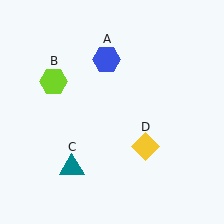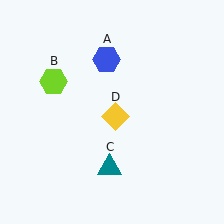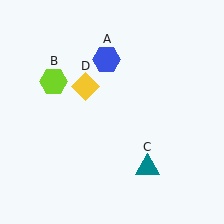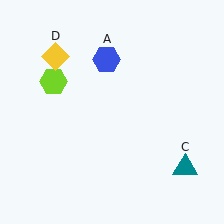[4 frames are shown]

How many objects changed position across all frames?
2 objects changed position: teal triangle (object C), yellow diamond (object D).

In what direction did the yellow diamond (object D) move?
The yellow diamond (object D) moved up and to the left.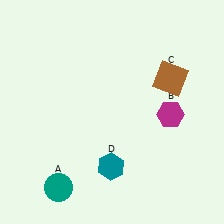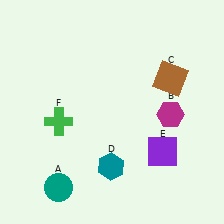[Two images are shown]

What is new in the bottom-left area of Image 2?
A green cross (F) was added in the bottom-left area of Image 2.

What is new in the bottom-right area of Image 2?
A purple square (E) was added in the bottom-right area of Image 2.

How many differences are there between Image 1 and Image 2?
There are 2 differences between the two images.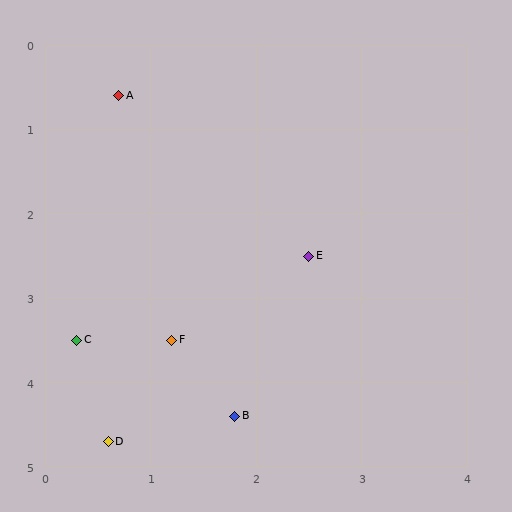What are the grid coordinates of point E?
Point E is at approximately (2.5, 2.5).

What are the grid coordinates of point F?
Point F is at approximately (1.2, 3.5).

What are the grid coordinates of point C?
Point C is at approximately (0.3, 3.5).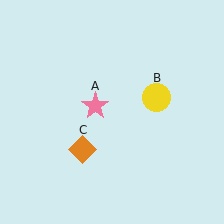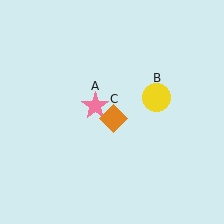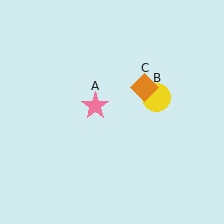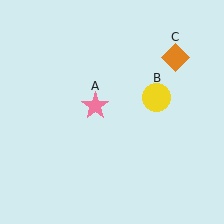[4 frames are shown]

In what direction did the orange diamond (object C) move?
The orange diamond (object C) moved up and to the right.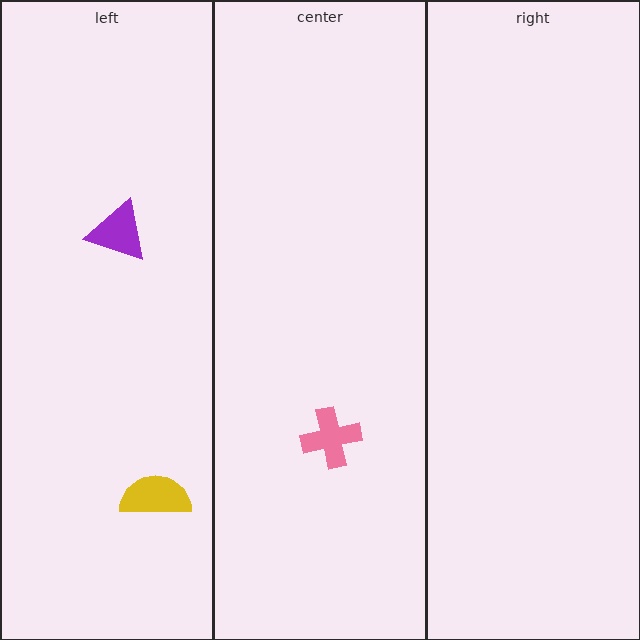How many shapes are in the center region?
1.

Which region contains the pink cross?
The center region.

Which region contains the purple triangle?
The left region.